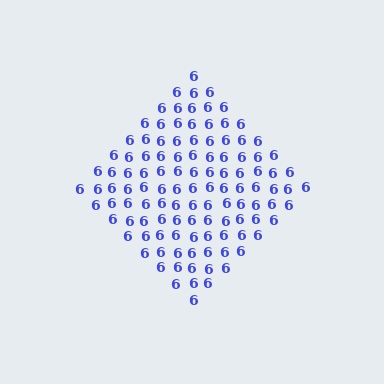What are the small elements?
The small elements are digit 6's.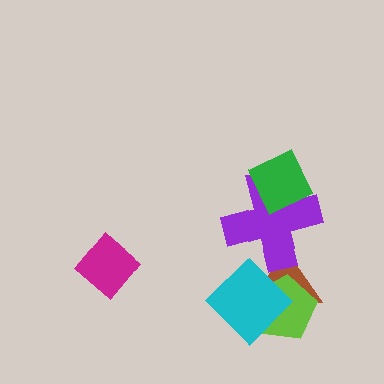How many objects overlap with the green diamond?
1 object overlaps with the green diamond.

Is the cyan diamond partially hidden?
No, no other shape covers it.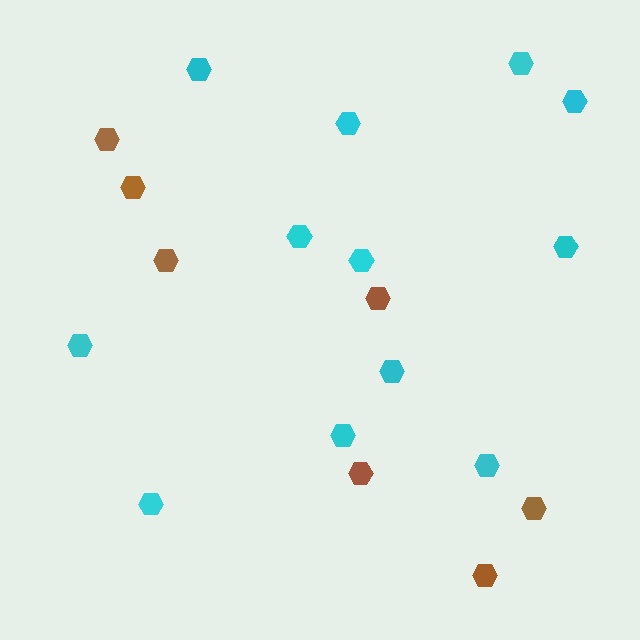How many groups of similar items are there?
There are 2 groups: one group of cyan hexagons (12) and one group of brown hexagons (7).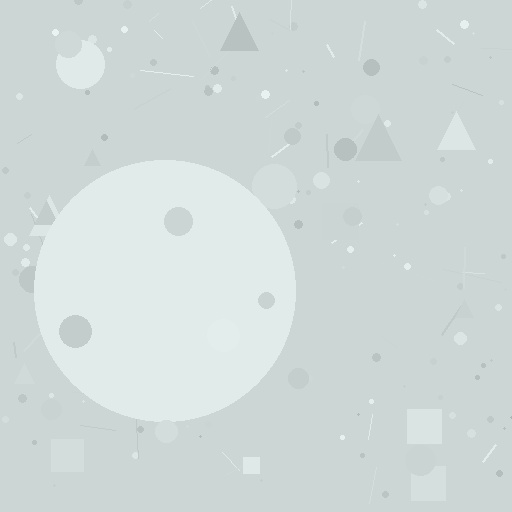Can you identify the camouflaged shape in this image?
The camouflaged shape is a circle.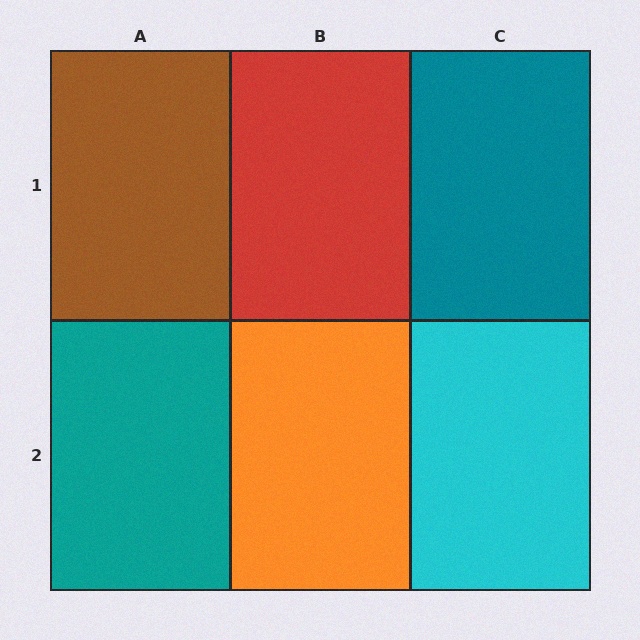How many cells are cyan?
1 cell is cyan.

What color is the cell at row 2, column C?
Cyan.